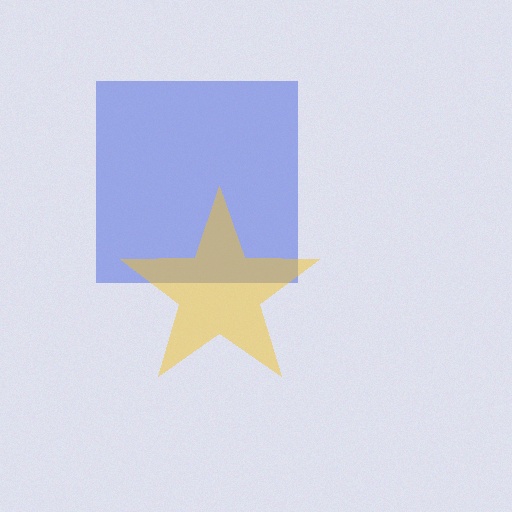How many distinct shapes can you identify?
There are 2 distinct shapes: a blue square, a yellow star.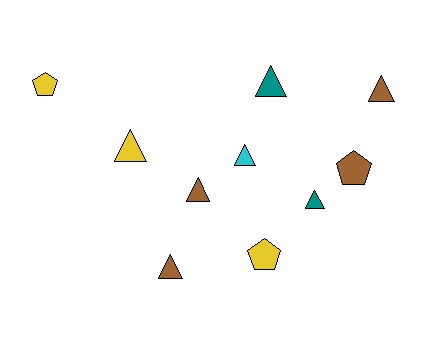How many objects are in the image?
There are 10 objects.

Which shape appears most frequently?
Triangle, with 7 objects.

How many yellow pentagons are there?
There are 2 yellow pentagons.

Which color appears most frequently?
Brown, with 4 objects.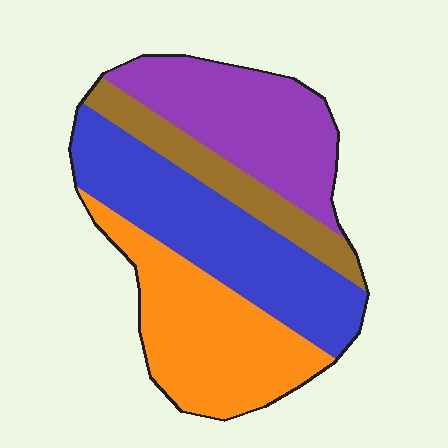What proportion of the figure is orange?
Orange covers roughly 30% of the figure.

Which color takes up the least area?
Brown, at roughly 15%.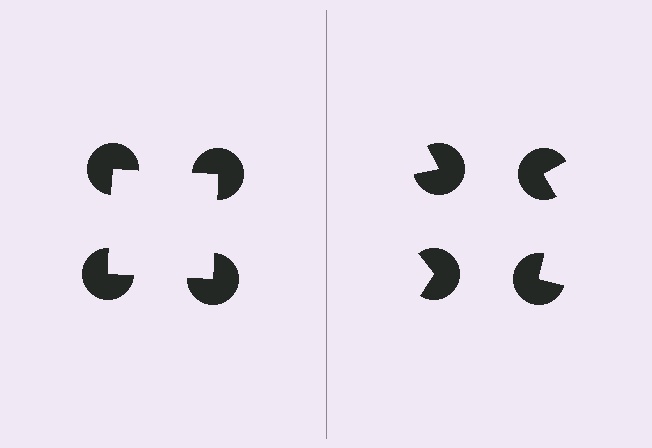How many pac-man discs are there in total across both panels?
8 — 4 on each side.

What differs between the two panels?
The pac-man discs are positioned identically on both sides; only the wedge orientations differ. On the left they align to a square; on the right they are misaligned.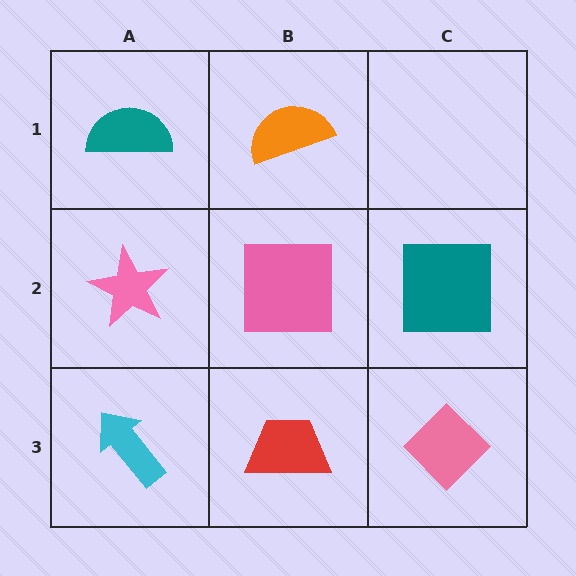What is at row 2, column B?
A pink square.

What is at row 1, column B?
An orange semicircle.